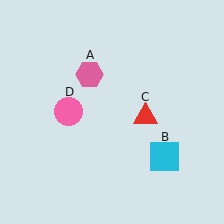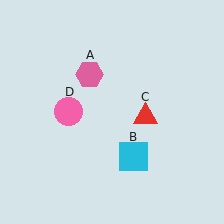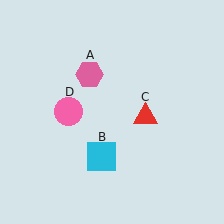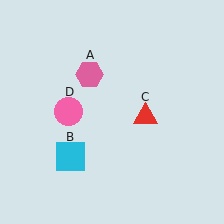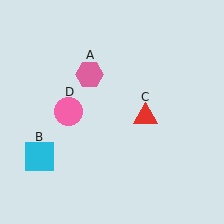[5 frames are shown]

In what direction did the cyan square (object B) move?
The cyan square (object B) moved left.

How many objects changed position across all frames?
1 object changed position: cyan square (object B).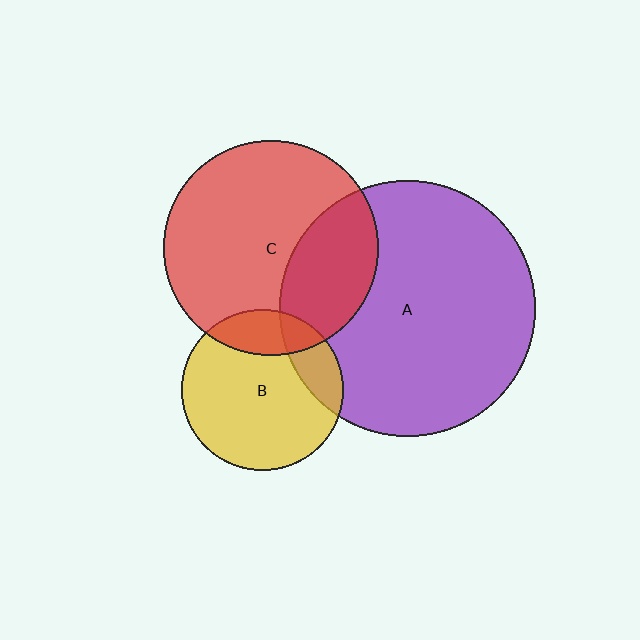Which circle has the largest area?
Circle A (purple).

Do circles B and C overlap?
Yes.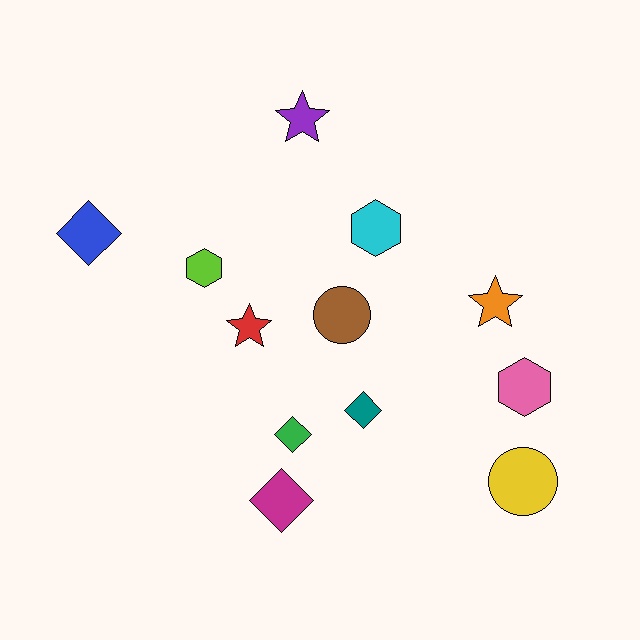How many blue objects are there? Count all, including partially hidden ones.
There is 1 blue object.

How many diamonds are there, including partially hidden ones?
There are 4 diamonds.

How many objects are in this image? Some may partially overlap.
There are 12 objects.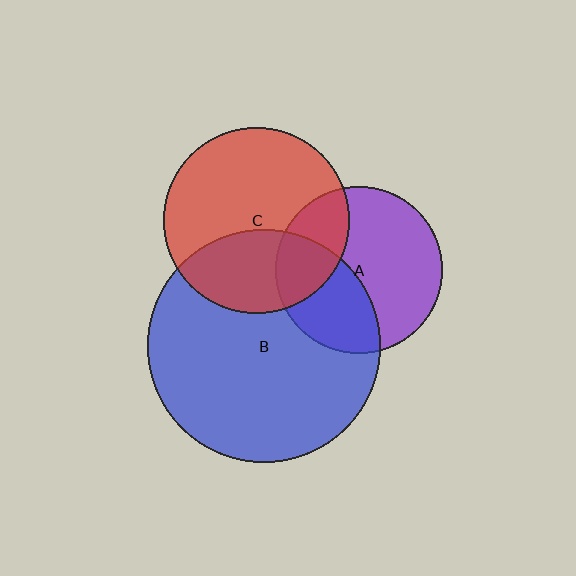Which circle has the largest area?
Circle B (blue).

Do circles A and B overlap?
Yes.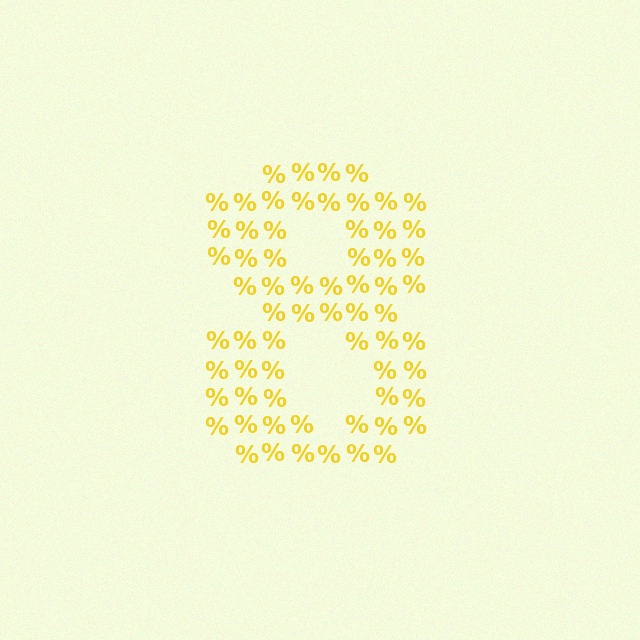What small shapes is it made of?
It is made of small percent signs.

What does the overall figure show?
The overall figure shows the digit 8.